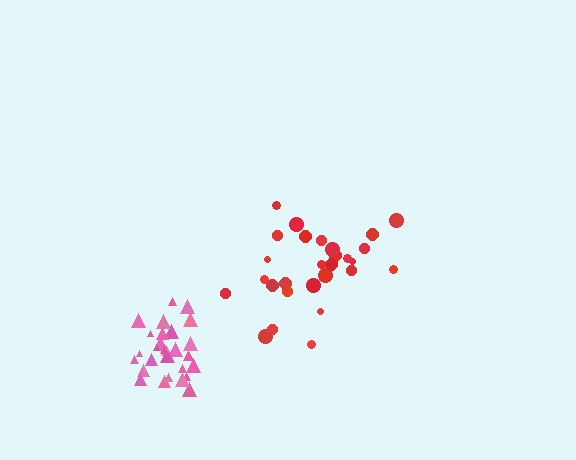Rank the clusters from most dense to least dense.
pink, red.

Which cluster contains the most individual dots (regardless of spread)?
Red (29).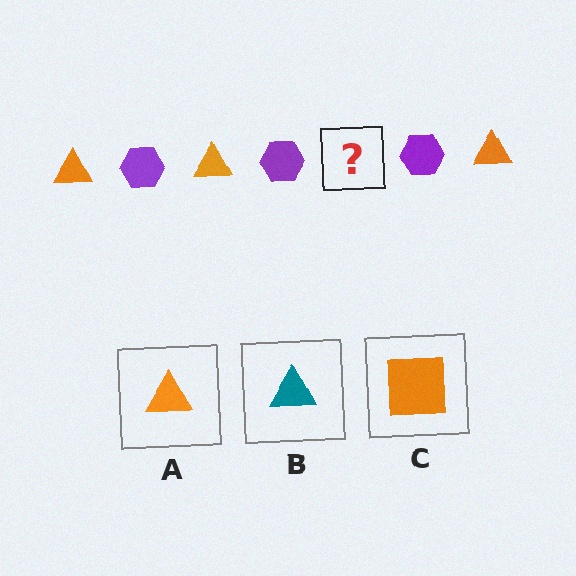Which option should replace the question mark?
Option A.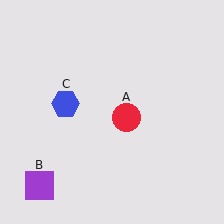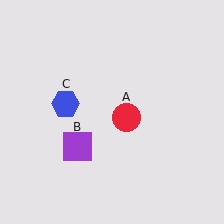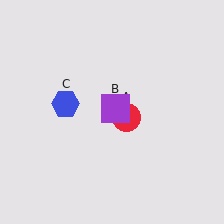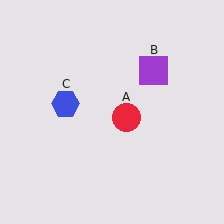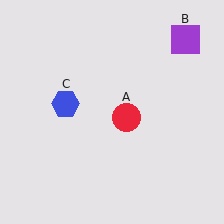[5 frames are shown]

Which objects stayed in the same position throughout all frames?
Red circle (object A) and blue hexagon (object C) remained stationary.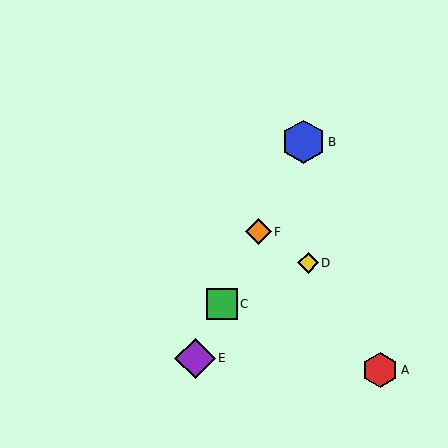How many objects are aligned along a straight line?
4 objects (B, C, E, F) are aligned along a straight line.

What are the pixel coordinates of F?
Object F is at (259, 232).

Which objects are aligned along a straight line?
Objects B, C, E, F are aligned along a straight line.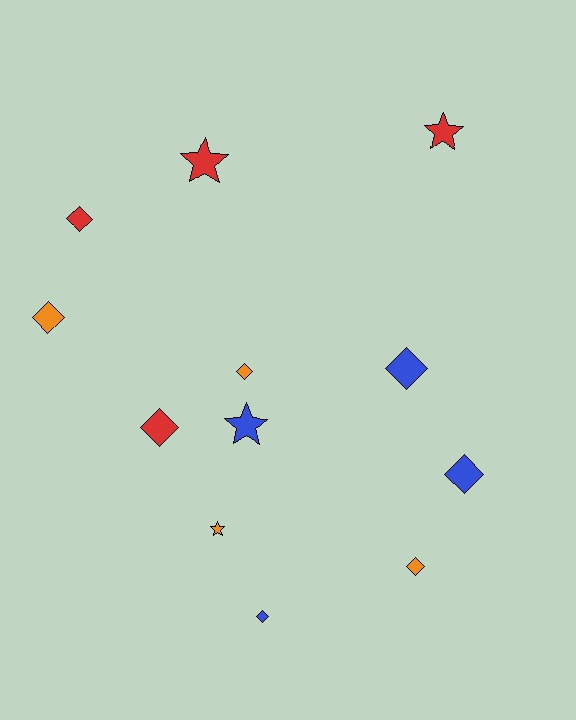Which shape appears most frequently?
Diamond, with 8 objects.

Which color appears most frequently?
Blue, with 4 objects.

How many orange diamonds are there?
There are 3 orange diamonds.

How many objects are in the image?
There are 12 objects.